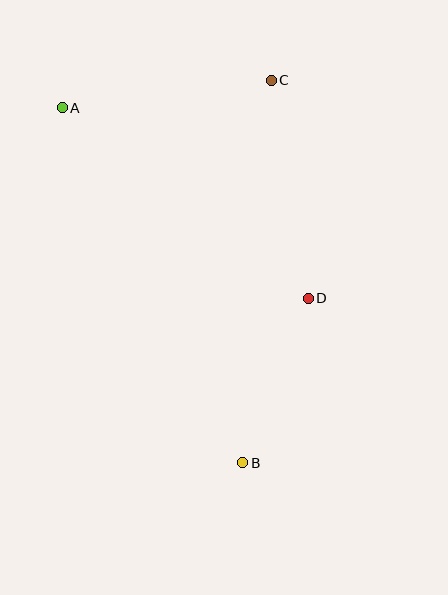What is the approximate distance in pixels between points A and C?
The distance between A and C is approximately 211 pixels.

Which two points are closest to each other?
Points B and D are closest to each other.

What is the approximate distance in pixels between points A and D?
The distance between A and D is approximately 311 pixels.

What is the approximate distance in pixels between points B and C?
The distance between B and C is approximately 384 pixels.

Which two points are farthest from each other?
Points A and B are farthest from each other.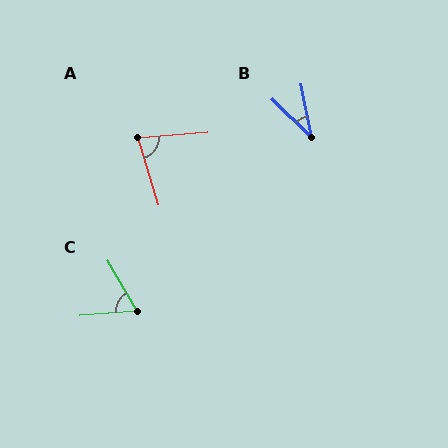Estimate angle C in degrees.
Approximately 64 degrees.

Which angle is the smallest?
B, at approximately 35 degrees.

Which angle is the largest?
A, at approximately 77 degrees.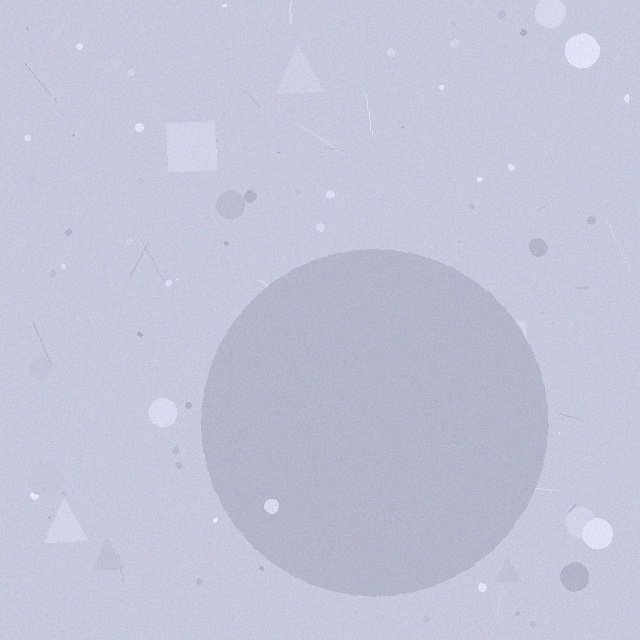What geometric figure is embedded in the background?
A circle is embedded in the background.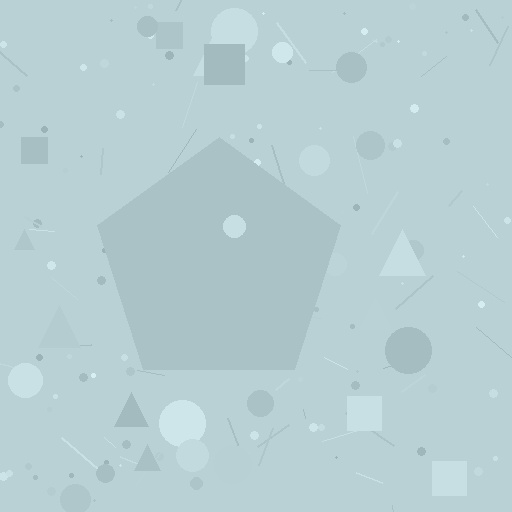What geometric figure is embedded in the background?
A pentagon is embedded in the background.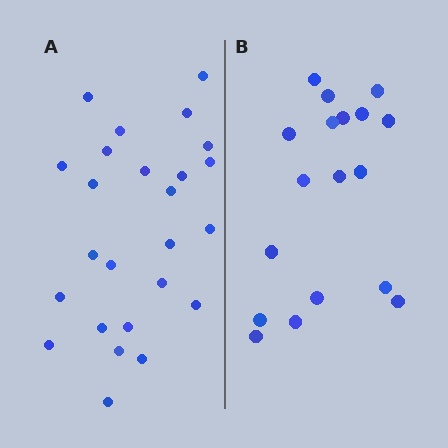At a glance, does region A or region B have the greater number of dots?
Region A (the left region) has more dots.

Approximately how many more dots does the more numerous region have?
Region A has roughly 8 or so more dots than region B.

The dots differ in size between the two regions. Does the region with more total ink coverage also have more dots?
No. Region B has more total ink coverage because its dots are larger, but region A actually contains more individual dots. Total area can be misleading — the number of items is what matters here.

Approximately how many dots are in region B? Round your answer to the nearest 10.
About 20 dots. (The exact count is 18, which rounds to 20.)